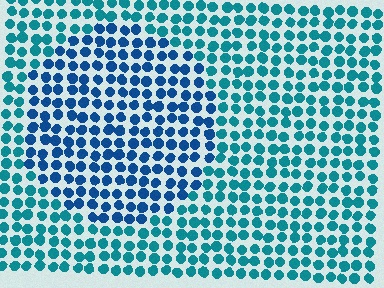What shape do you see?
I see a circle.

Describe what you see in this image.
The image is filled with small teal elements in a uniform arrangement. A circle-shaped region is visible where the elements are tinted to a slightly different hue, forming a subtle color boundary.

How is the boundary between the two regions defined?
The boundary is defined purely by a slight shift in hue (about 29 degrees). Spacing, size, and orientation are identical on both sides.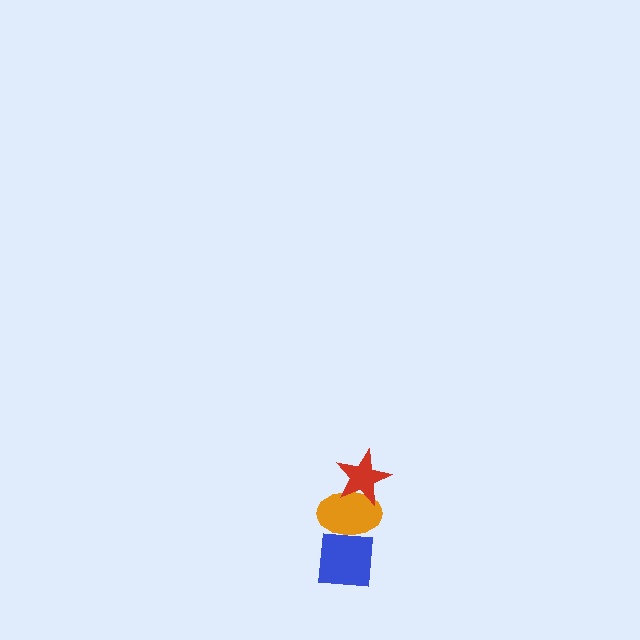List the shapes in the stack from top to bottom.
From top to bottom: the red star, the orange ellipse, the blue square.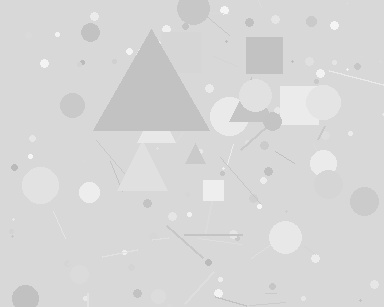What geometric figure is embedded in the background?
A triangle is embedded in the background.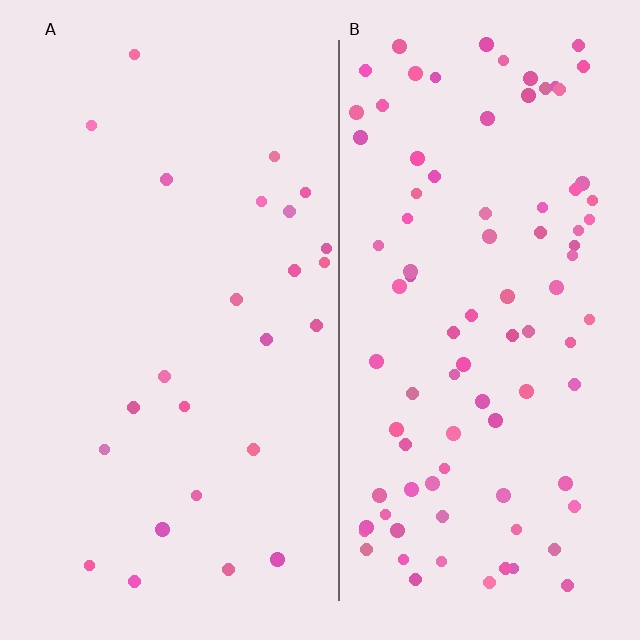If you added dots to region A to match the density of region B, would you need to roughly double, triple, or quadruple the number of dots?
Approximately quadruple.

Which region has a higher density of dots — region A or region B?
B (the right).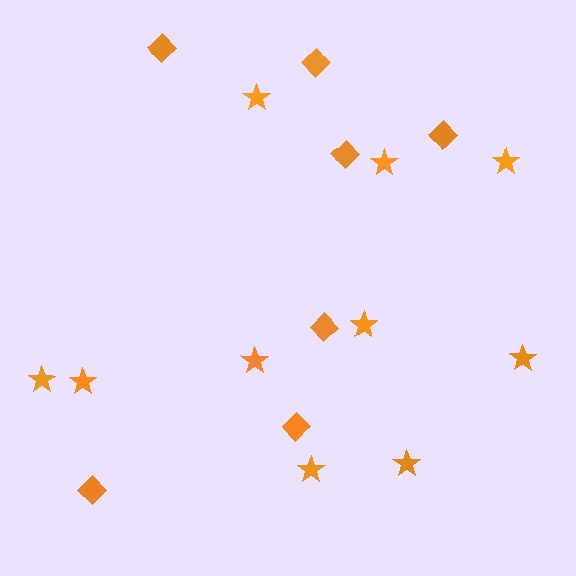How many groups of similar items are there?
There are 2 groups: one group of diamonds (7) and one group of stars (10).